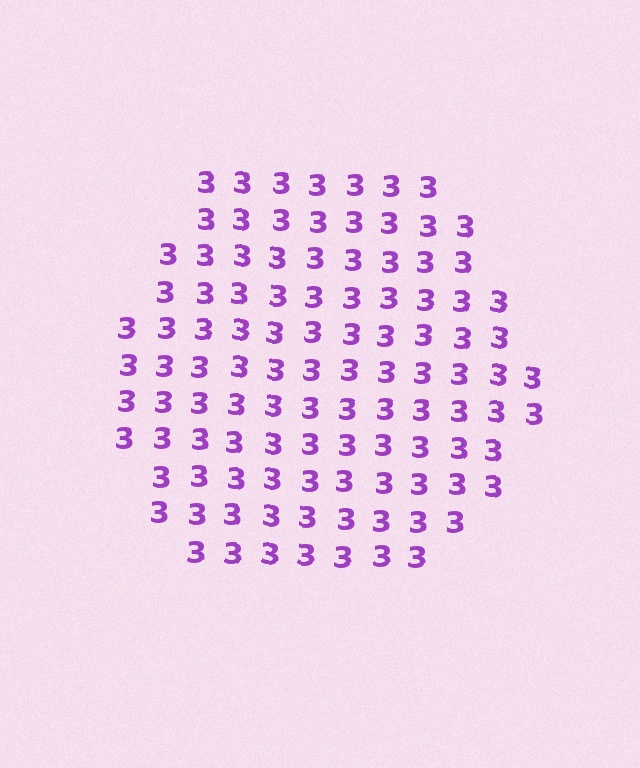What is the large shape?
The large shape is a hexagon.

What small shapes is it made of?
It is made of small digit 3's.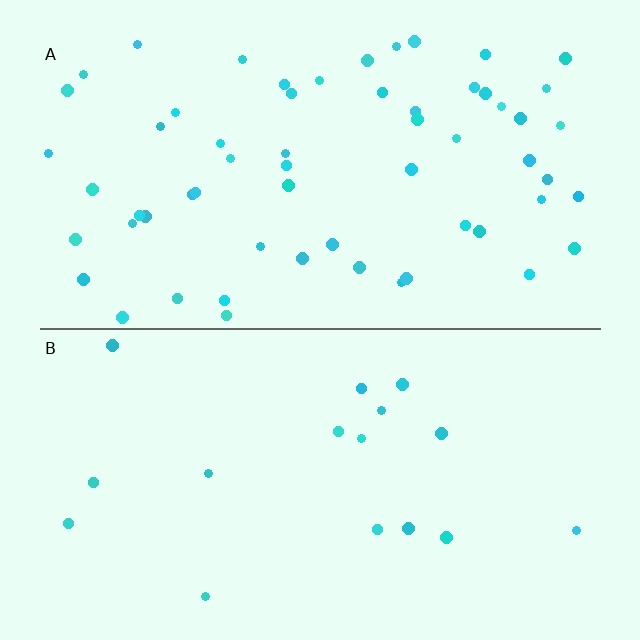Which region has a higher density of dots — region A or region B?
A (the top).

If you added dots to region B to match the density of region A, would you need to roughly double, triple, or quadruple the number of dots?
Approximately quadruple.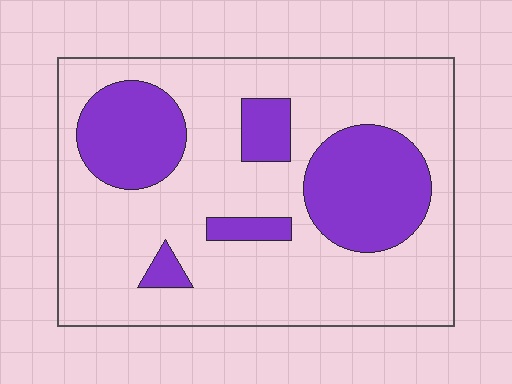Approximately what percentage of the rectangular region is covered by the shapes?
Approximately 25%.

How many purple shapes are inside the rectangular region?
5.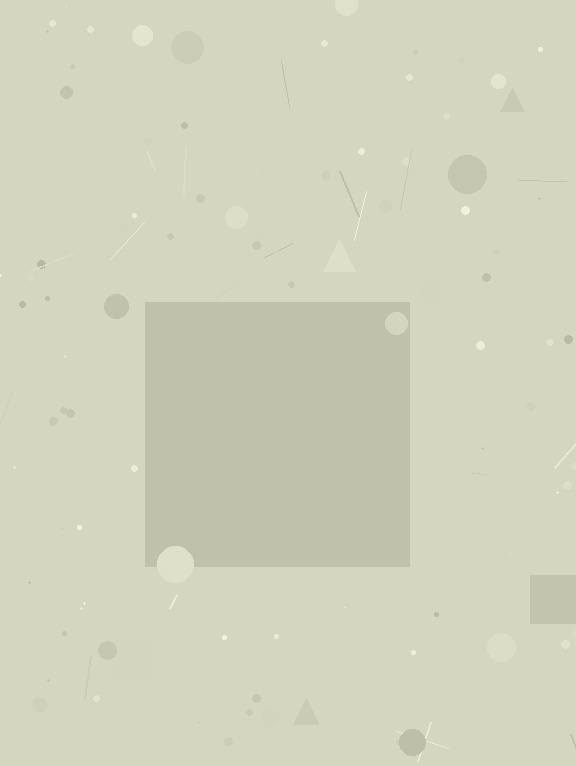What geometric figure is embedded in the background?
A square is embedded in the background.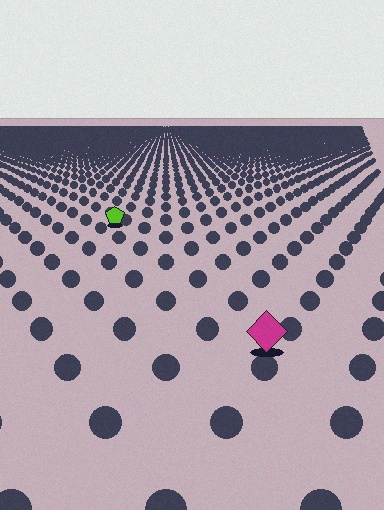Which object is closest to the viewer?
The magenta diamond is closest. The texture marks near it are larger and more spread out.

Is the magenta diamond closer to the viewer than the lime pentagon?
Yes. The magenta diamond is closer — you can tell from the texture gradient: the ground texture is coarser near it.